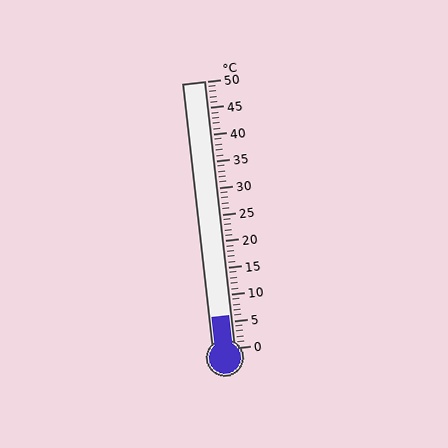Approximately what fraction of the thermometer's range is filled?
The thermometer is filled to approximately 10% of its range.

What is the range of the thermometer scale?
The thermometer scale ranges from 0°C to 50°C.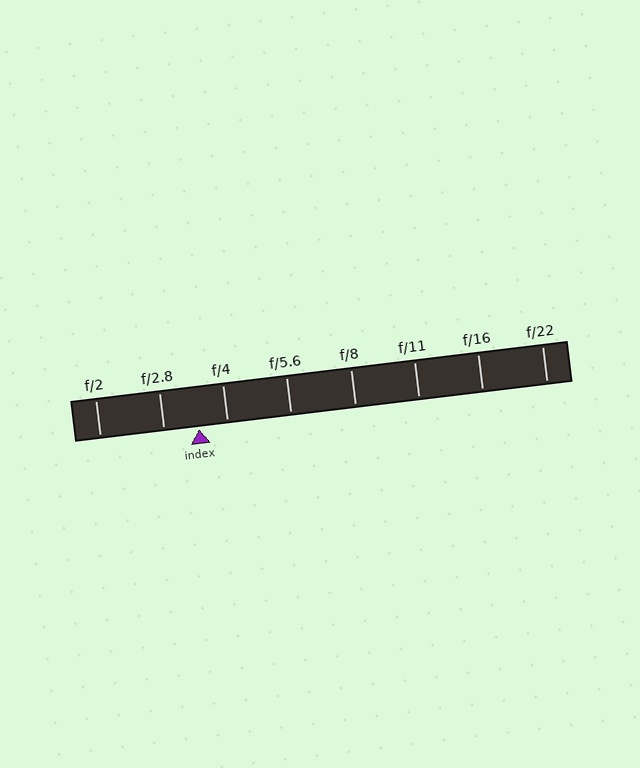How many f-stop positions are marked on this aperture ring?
There are 8 f-stop positions marked.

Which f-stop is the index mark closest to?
The index mark is closest to f/4.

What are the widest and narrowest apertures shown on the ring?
The widest aperture shown is f/2 and the narrowest is f/22.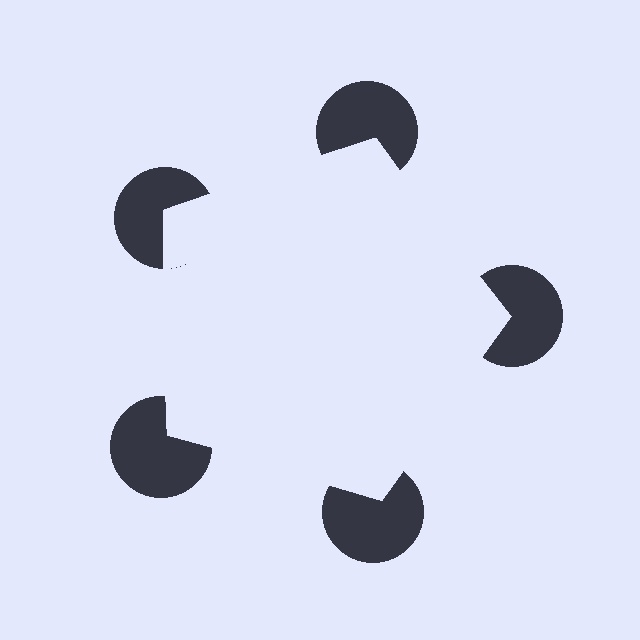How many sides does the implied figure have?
5 sides.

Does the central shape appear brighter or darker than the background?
It typically appears slightly brighter than the background, even though no actual brightness change is drawn.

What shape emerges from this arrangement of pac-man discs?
An illusory pentagon — its edges are inferred from the aligned wedge cuts in the pac-man discs, not physically drawn.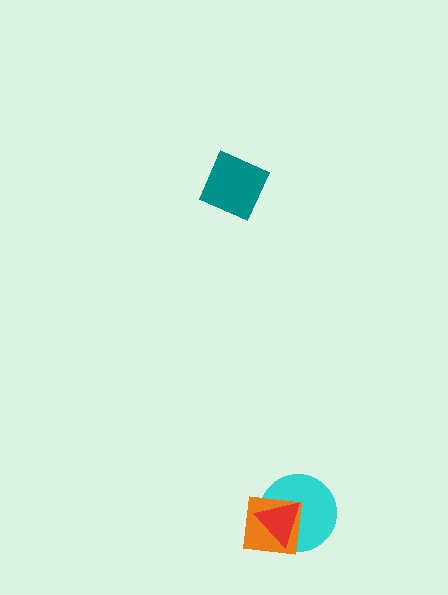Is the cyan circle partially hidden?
Yes, it is partially covered by another shape.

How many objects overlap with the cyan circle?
2 objects overlap with the cyan circle.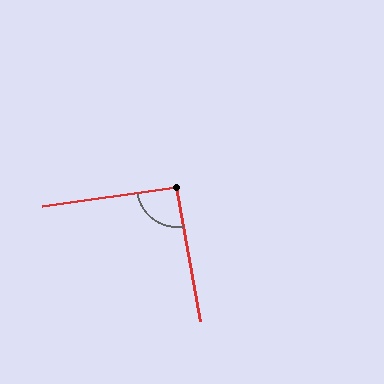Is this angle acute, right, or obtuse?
It is approximately a right angle.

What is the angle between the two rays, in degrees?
Approximately 92 degrees.